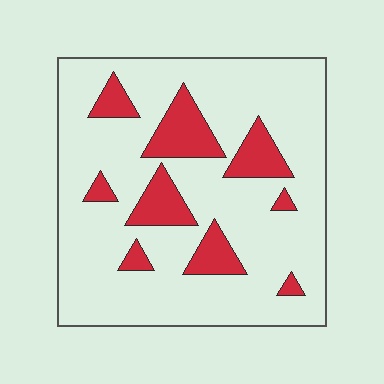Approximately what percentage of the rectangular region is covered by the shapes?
Approximately 20%.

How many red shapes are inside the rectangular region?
9.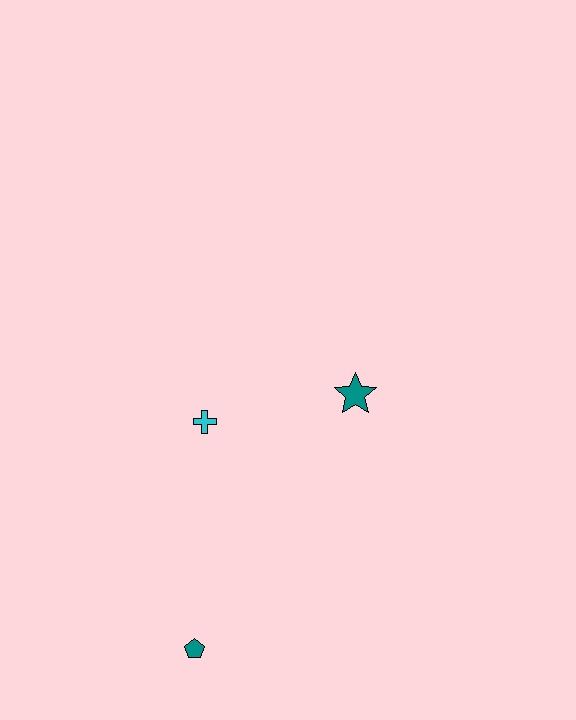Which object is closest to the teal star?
The cyan cross is closest to the teal star.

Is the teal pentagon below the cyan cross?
Yes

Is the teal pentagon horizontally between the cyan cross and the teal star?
No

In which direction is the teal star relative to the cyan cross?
The teal star is to the right of the cyan cross.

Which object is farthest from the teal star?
The teal pentagon is farthest from the teal star.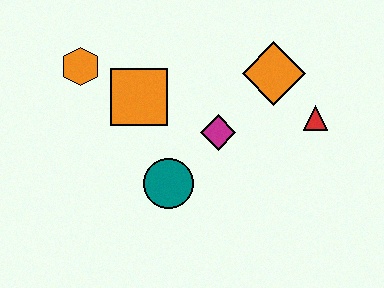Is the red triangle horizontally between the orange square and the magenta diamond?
No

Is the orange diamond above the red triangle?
Yes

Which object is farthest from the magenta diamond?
The orange hexagon is farthest from the magenta diamond.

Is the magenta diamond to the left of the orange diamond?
Yes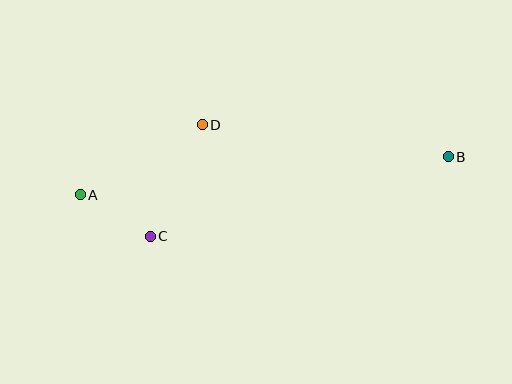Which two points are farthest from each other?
Points A and B are farthest from each other.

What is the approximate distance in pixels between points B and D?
The distance between B and D is approximately 248 pixels.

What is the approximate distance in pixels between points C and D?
The distance between C and D is approximately 123 pixels.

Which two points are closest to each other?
Points A and C are closest to each other.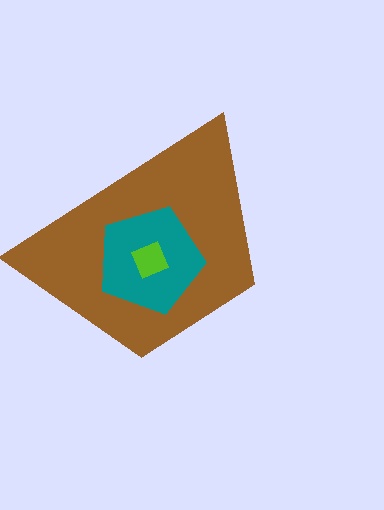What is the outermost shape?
The brown trapezoid.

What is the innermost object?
The lime square.